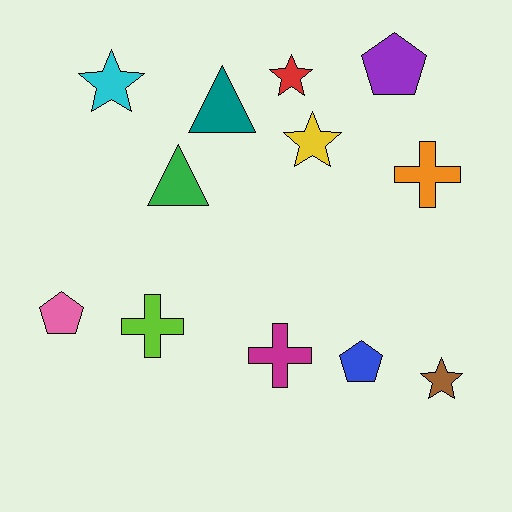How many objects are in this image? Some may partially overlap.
There are 12 objects.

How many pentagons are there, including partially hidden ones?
There are 3 pentagons.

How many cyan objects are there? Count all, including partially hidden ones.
There is 1 cyan object.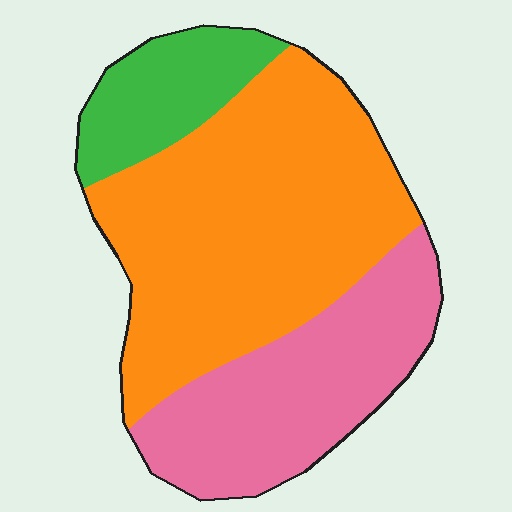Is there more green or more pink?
Pink.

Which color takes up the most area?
Orange, at roughly 55%.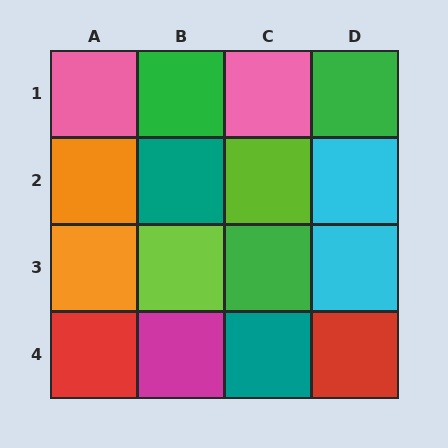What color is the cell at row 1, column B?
Green.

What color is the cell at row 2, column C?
Lime.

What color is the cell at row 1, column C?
Pink.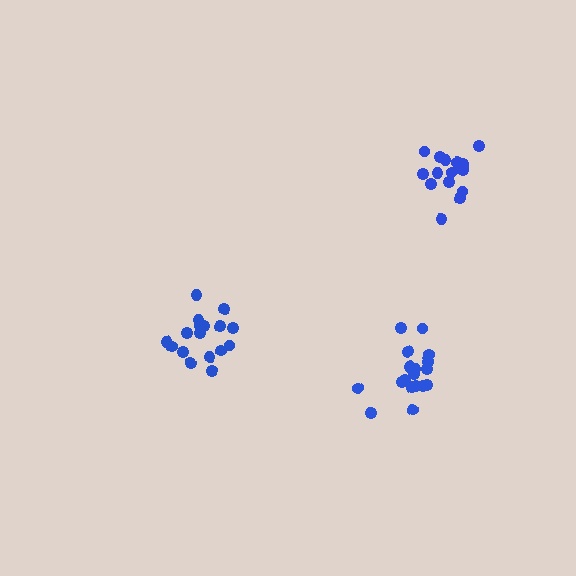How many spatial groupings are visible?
There are 3 spatial groupings.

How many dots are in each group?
Group 1: 16 dots, Group 2: 19 dots, Group 3: 17 dots (52 total).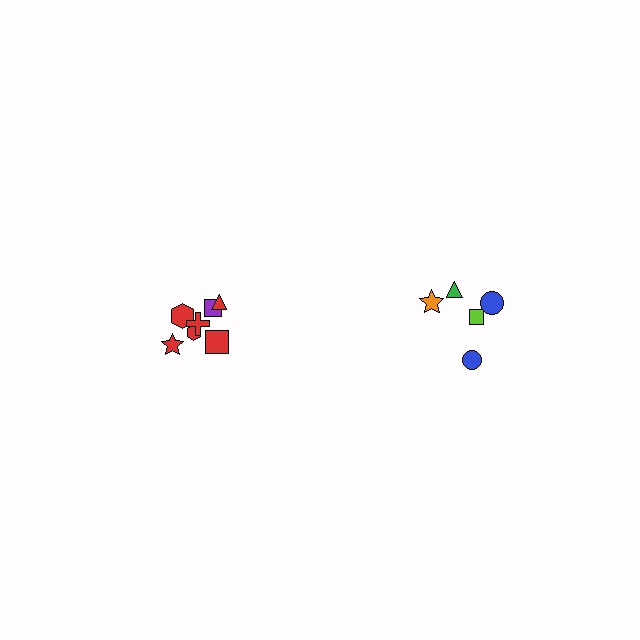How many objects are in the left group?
There are 7 objects.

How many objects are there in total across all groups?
There are 12 objects.